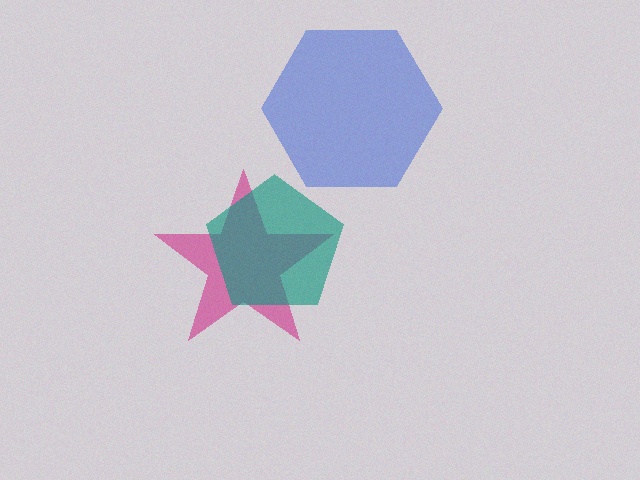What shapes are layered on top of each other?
The layered shapes are: a magenta star, a teal pentagon, a blue hexagon.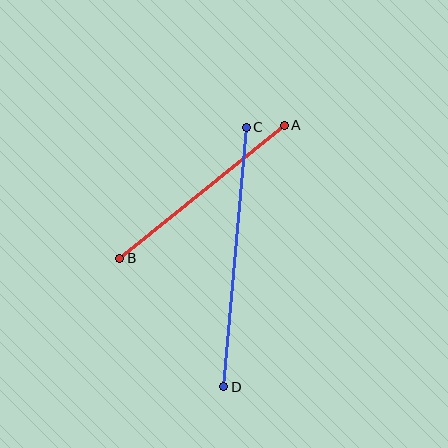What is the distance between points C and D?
The distance is approximately 261 pixels.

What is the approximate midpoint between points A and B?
The midpoint is at approximately (202, 192) pixels.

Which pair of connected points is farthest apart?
Points C and D are farthest apart.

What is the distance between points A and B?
The distance is approximately 211 pixels.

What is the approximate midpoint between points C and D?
The midpoint is at approximately (235, 257) pixels.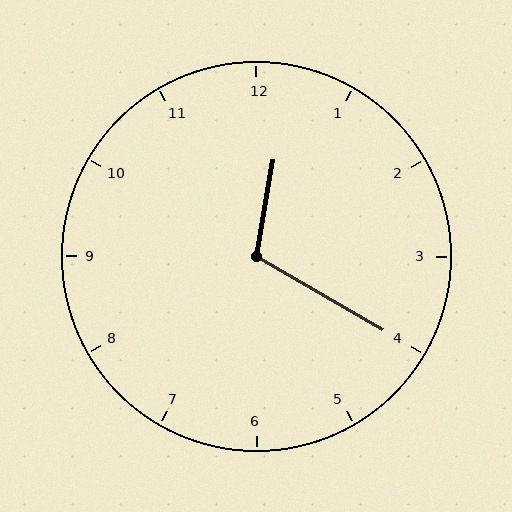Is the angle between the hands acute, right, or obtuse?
It is obtuse.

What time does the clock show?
12:20.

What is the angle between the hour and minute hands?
Approximately 110 degrees.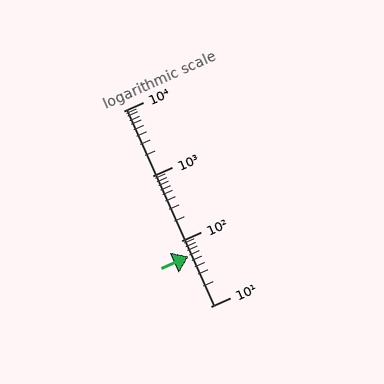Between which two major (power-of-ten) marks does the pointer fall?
The pointer is between 10 and 100.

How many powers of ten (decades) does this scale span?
The scale spans 3 decades, from 10 to 10000.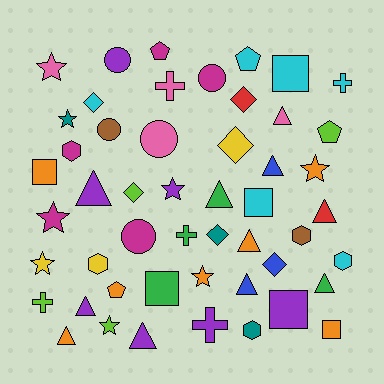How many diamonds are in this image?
There are 6 diamonds.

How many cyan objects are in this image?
There are 6 cyan objects.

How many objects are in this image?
There are 50 objects.